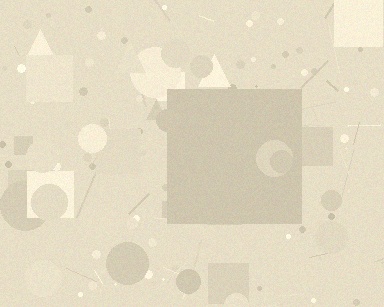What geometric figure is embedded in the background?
A square is embedded in the background.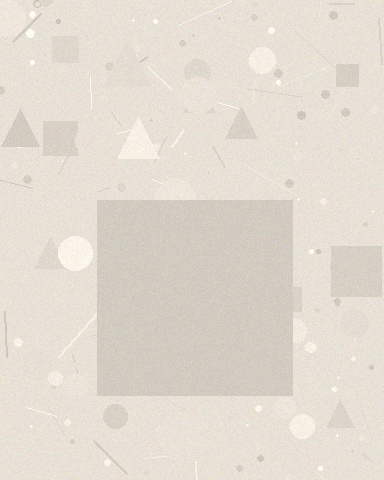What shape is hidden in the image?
A square is hidden in the image.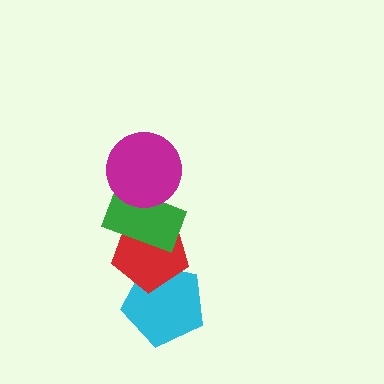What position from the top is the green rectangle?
The green rectangle is 2nd from the top.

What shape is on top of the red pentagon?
The green rectangle is on top of the red pentagon.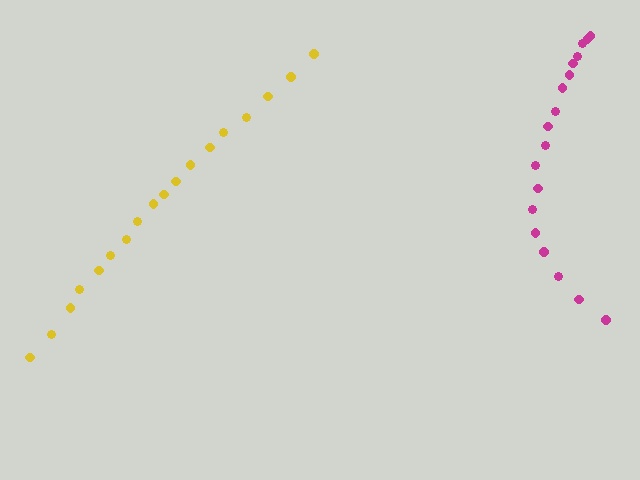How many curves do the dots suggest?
There are 2 distinct paths.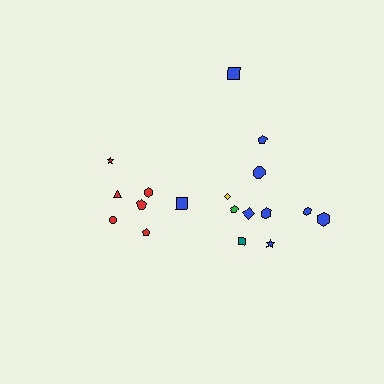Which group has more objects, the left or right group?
The right group.